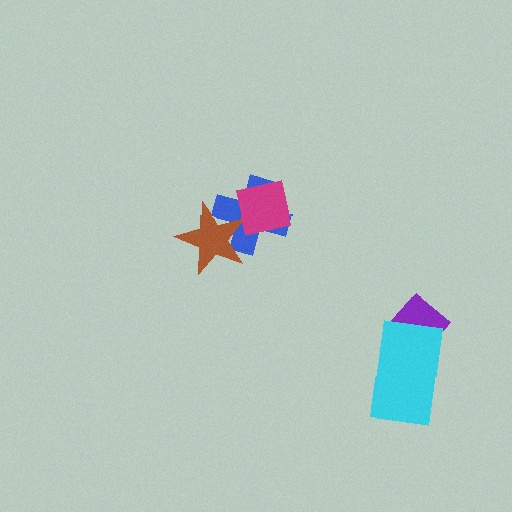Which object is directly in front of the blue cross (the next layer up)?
The brown star is directly in front of the blue cross.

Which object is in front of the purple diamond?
The cyan rectangle is in front of the purple diamond.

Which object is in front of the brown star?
The magenta square is in front of the brown star.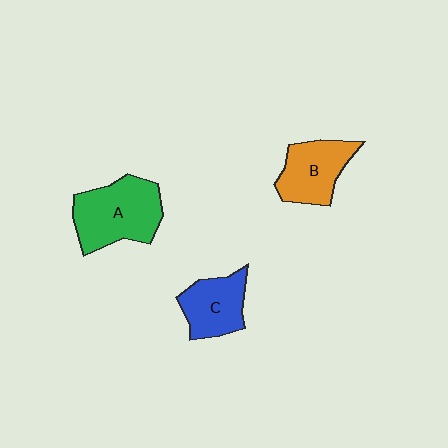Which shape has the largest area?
Shape A (green).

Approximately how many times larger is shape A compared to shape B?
Approximately 1.3 times.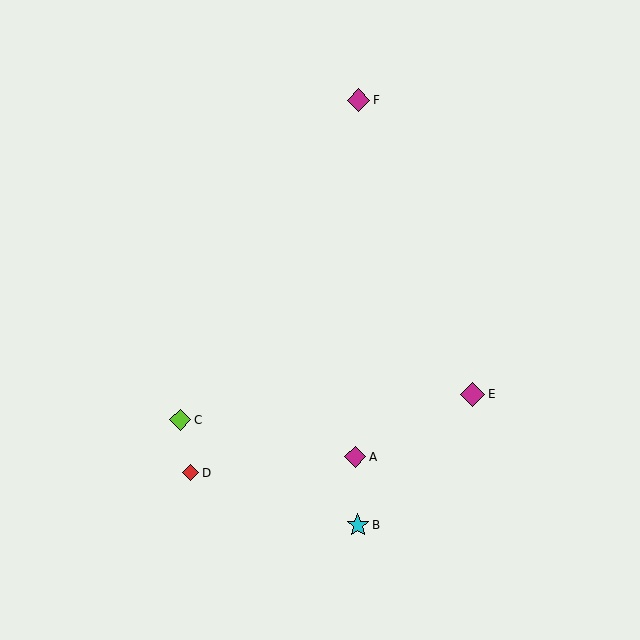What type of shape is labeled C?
Shape C is a lime diamond.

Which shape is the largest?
The magenta diamond (labeled E) is the largest.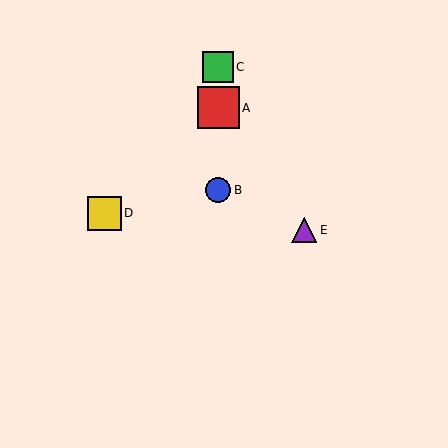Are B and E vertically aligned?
No, B is at x≈218 and E is at x≈304.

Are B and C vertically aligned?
Yes, both are at x≈218.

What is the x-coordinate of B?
Object B is at x≈218.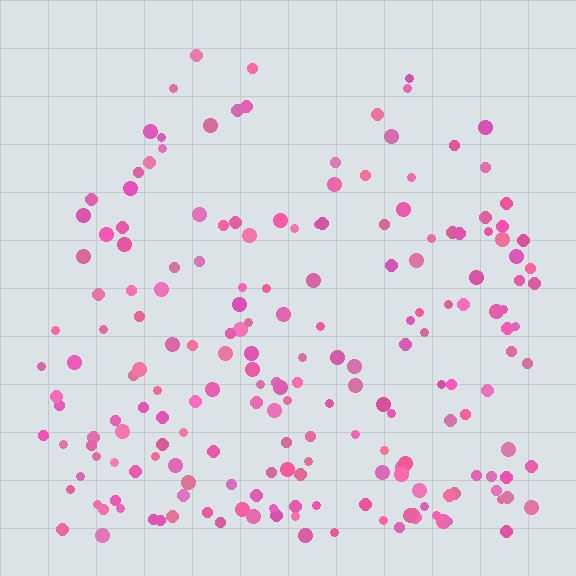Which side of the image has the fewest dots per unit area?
The top.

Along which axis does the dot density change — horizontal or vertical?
Vertical.